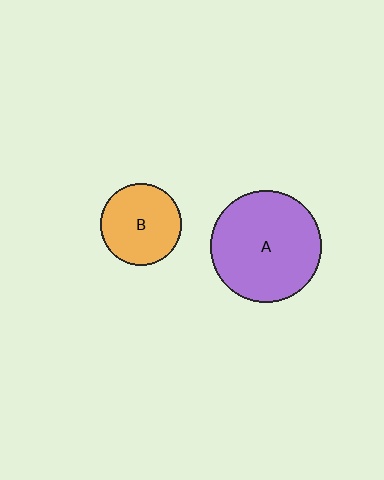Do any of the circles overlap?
No, none of the circles overlap.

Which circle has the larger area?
Circle A (purple).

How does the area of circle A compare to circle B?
Approximately 1.9 times.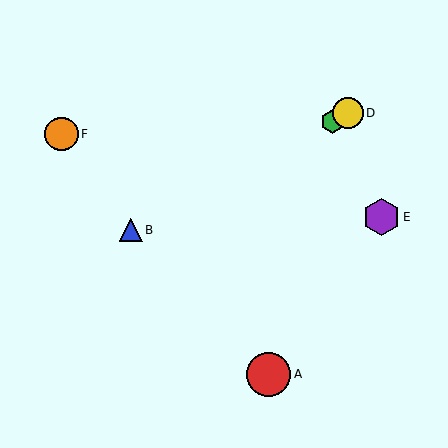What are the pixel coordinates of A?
Object A is at (269, 374).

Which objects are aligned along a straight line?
Objects B, C, D are aligned along a straight line.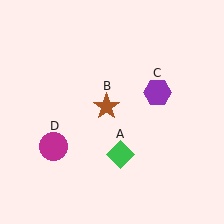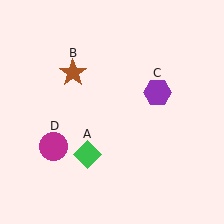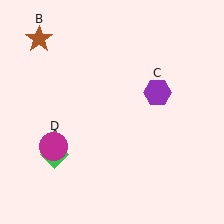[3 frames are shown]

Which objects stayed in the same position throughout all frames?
Purple hexagon (object C) and magenta circle (object D) remained stationary.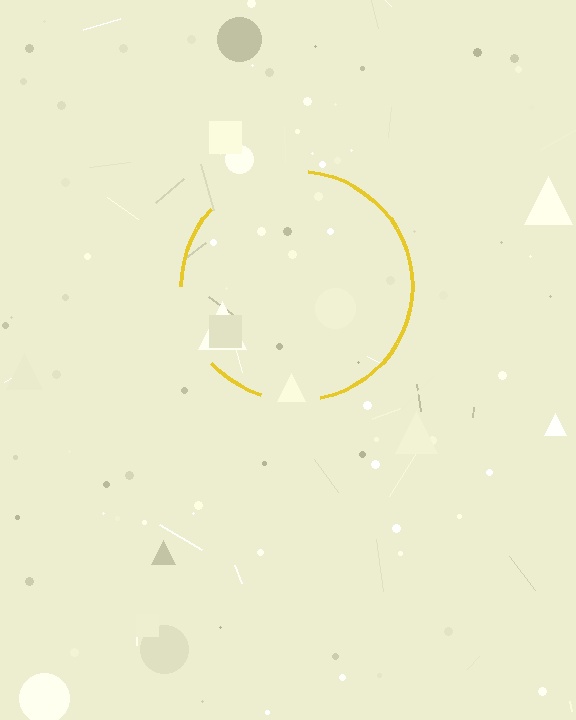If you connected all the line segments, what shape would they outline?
They would outline a circle.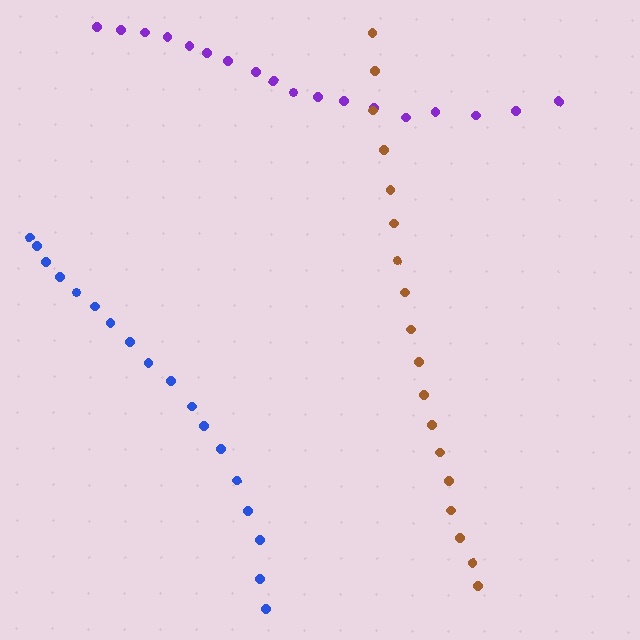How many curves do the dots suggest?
There are 3 distinct paths.